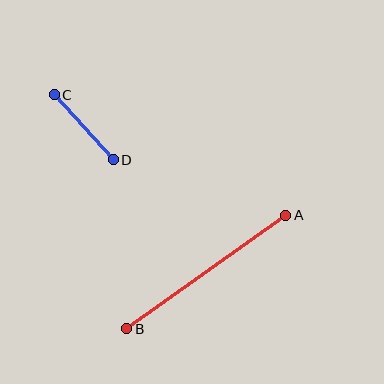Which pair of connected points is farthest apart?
Points A and B are farthest apart.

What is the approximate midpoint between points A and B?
The midpoint is at approximately (206, 272) pixels.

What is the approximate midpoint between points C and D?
The midpoint is at approximately (84, 127) pixels.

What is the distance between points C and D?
The distance is approximately 88 pixels.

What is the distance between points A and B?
The distance is approximately 195 pixels.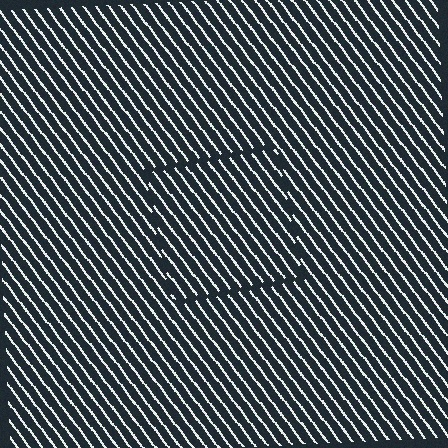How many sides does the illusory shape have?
4 sides — the line-ends trace a square.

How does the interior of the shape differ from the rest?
The interior of the shape contains the same grating, shifted by half a period — the contour is defined by the phase discontinuity where line-ends from the inner and outer gratings abut.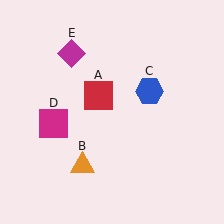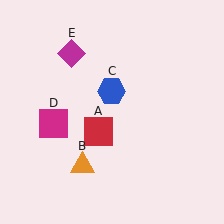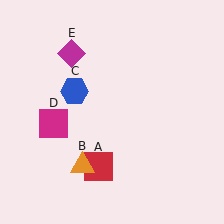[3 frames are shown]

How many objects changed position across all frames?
2 objects changed position: red square (object A), blue hexagon (object C).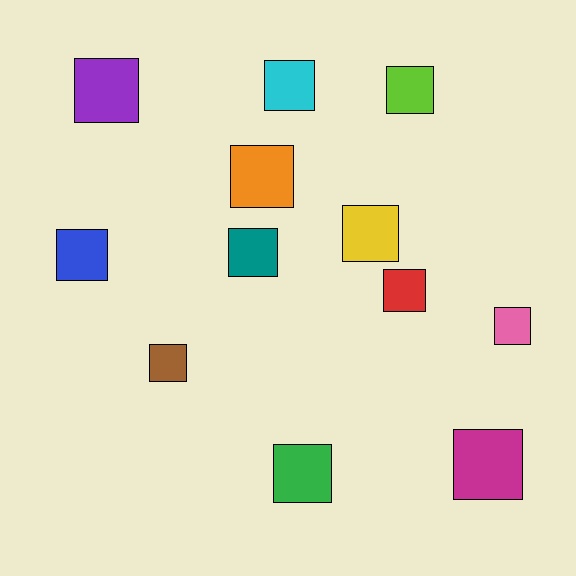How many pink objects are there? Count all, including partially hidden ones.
There is 1 pink object.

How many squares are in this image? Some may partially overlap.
There are 12 squares.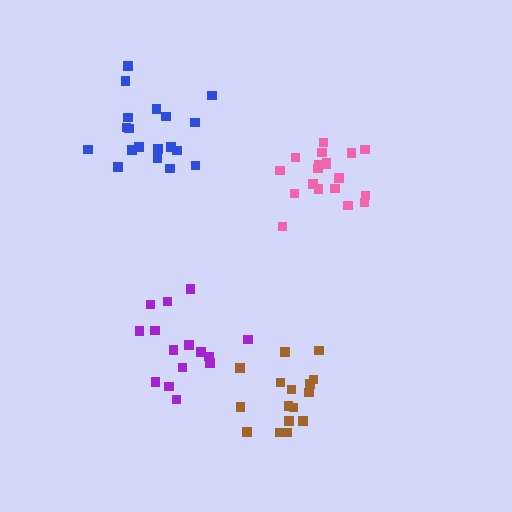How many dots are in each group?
Group 1: 20 dots, Group 2: 19 dots, Group 3: 17 dots, Group 4: 15 dots (71 total).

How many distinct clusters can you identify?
There are 4 distinct clusters.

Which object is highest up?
The blue cluster is topmost.